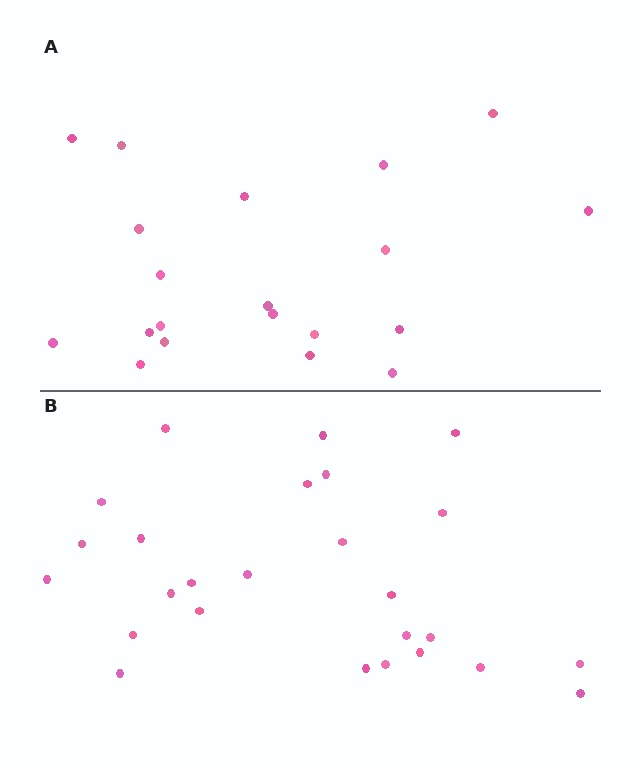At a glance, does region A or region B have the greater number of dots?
Region B (the bottom region) has more dots.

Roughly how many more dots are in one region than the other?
Region B has about 6 more dots than region A.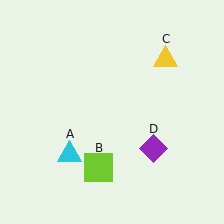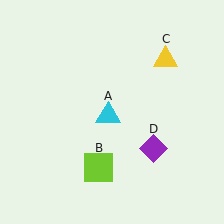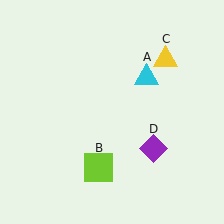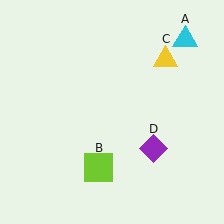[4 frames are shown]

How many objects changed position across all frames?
1 object changed position: cyan triangle (object A).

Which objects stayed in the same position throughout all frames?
Lime square (object B) and yellow triangle (object C) and purple diamond (object D) remained stationary.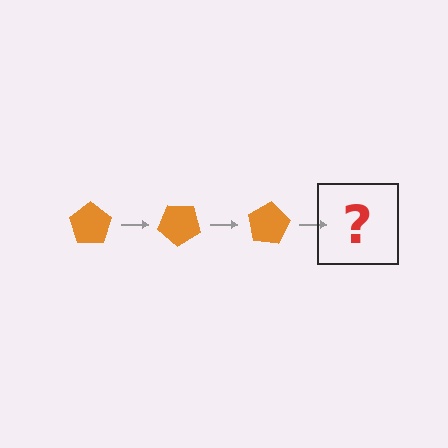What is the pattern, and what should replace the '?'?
The pattern is that the pentagon rotates 40 degrees each step. The '?' should be an orange pentagon rotated 120 degrees.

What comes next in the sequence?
The next element should be an orange pentagon rotated 120 degrees.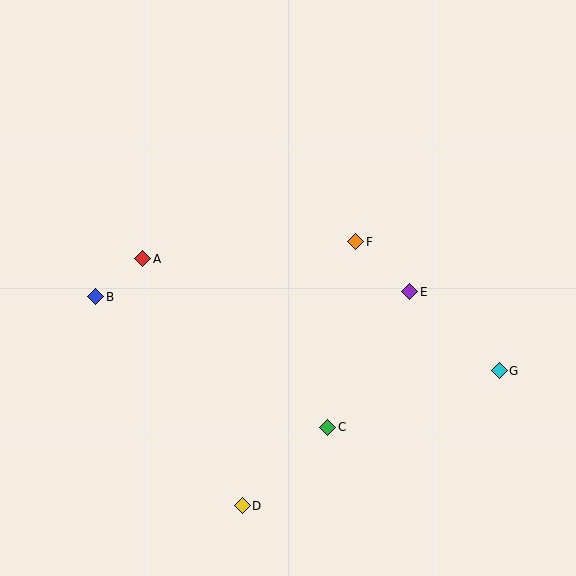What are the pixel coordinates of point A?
Point A is at (143, 259).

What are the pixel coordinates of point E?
Point E is at (410, 292).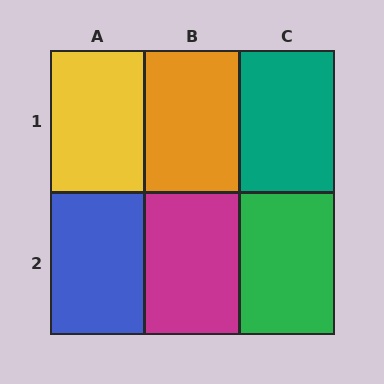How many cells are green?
1 cell is green.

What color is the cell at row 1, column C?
Teal.